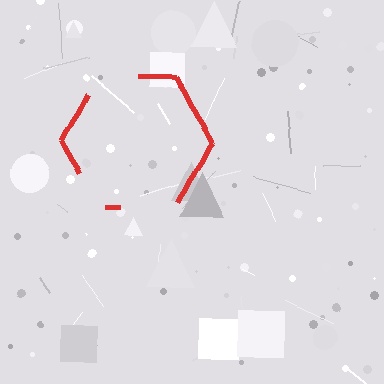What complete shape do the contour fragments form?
The contour fragments form a hexagon.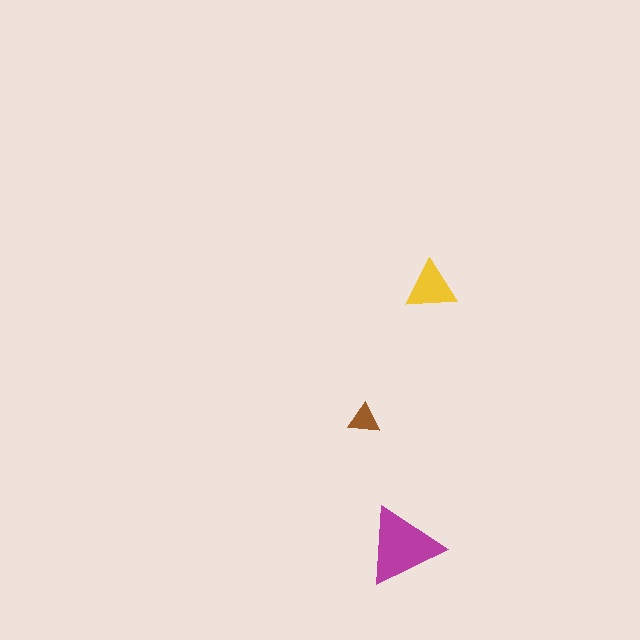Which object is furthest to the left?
The brown triangle is leftmost.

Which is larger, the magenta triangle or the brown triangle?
The magenta one.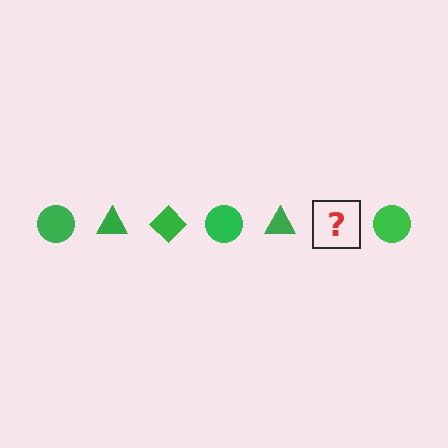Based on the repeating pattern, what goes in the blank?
The blank should be a green diamond.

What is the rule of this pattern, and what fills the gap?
The rule is that the pattern cycles through circle, triangle, diamond shapes in green. The gap should be filled with a green diamond.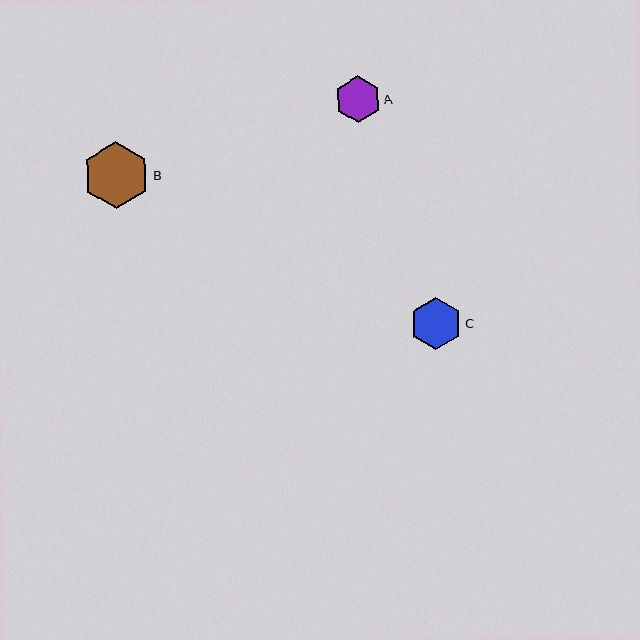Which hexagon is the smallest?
Hexagon A is the smallest with a size of approximately 46 pixels.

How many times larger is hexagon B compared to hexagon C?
Hexagon B is approximately 1.3 times the size of hexagon C.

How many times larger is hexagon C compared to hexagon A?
Hexagon C is approximately 1.1 times the size of hexagon A.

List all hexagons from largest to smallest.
From largest to smallest: B, C, A.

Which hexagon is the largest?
Hexagon B is the largest with a size of approximately 66 pixels.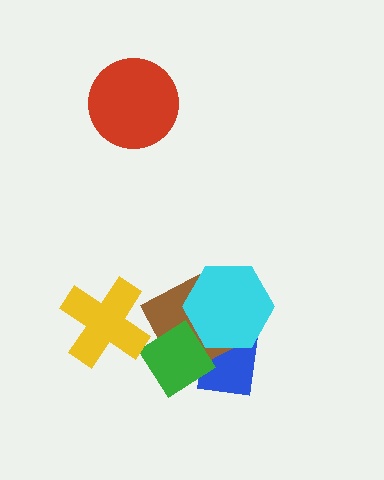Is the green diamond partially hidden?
Yes, it is partially covered by another shape.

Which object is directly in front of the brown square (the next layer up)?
The green diamond is directly in front of the brown square.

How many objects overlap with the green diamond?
3 objects overlap with the green diamond.